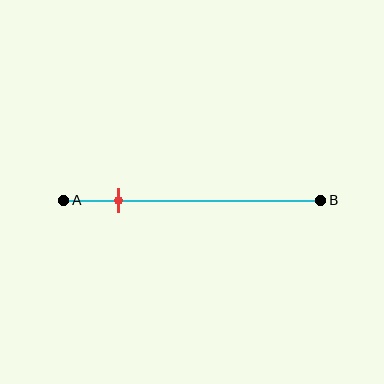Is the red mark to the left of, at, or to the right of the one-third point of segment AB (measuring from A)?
The red mark is to the left of the one-third point of segment AB.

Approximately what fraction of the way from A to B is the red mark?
The red mark is approximately 20% of the way from A to B.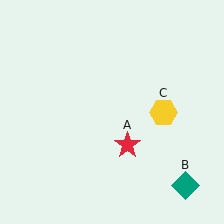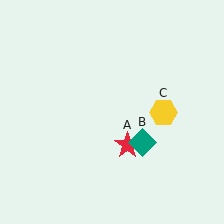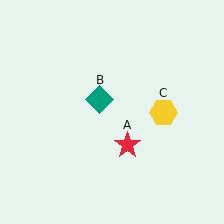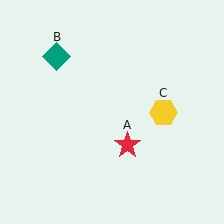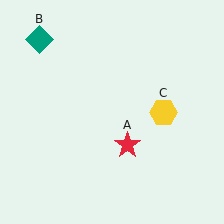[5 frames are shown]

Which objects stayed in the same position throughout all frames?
Red star (object A) and yellow hexagon (object C) remained stationary.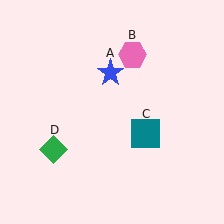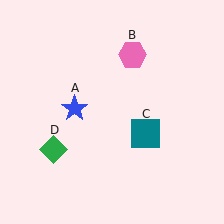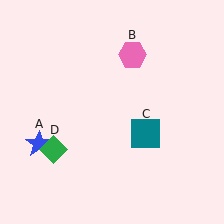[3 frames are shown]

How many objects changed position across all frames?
1 object changed position: blue star (object A).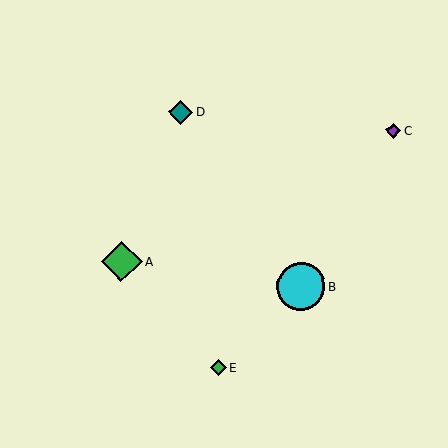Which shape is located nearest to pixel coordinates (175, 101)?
The teal diamond (labeled D) at (180, 112) is nearest to that location.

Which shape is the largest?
The cyan circle (labeled B) is the largest.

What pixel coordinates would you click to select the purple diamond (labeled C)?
Click at (393, 130) to select the purple diamond C.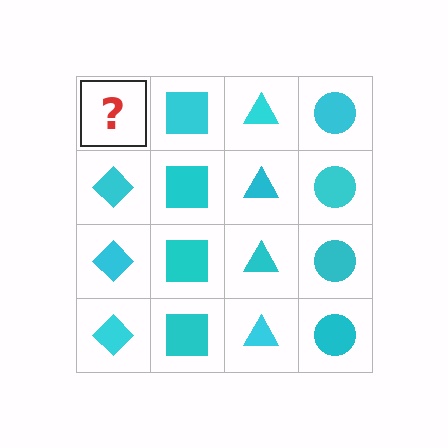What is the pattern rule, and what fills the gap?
The rule is that each column has a consistent shape. The gap should be filled with a cyan diamond.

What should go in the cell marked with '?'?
The missing cell should contain a cyan diamond.